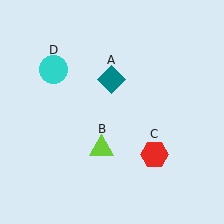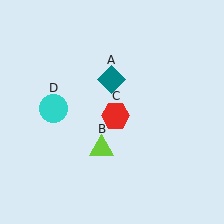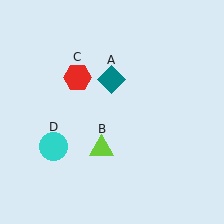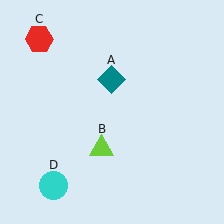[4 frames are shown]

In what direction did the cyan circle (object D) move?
The cyan circle (object D) moved down.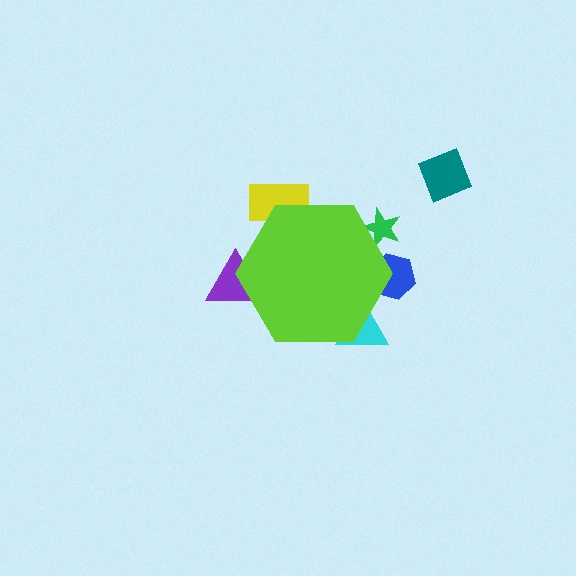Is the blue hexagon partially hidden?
Yes, the blue hexagon is partially hidden behind the lime hexagon.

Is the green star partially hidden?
Yes, the green star is partially hidden behind the lime hexagon.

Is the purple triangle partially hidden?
Yes, the purple triangle is partially hidden behind the lime hexagon.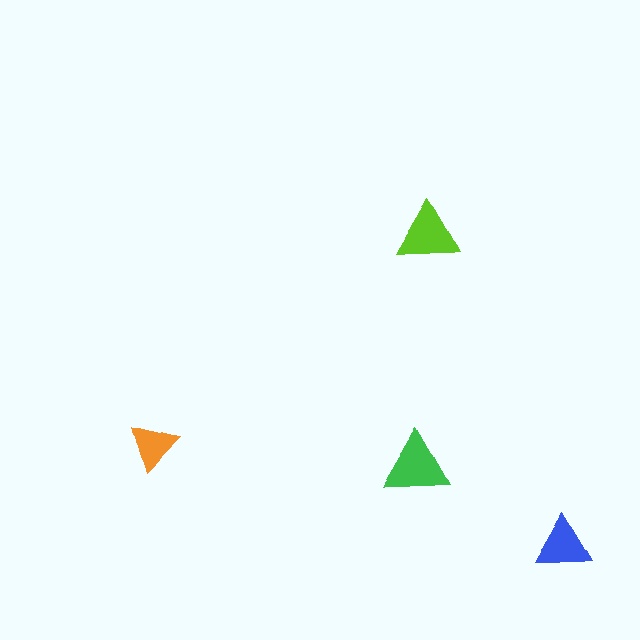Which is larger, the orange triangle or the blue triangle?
The blue one.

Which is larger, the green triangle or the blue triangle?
The green one.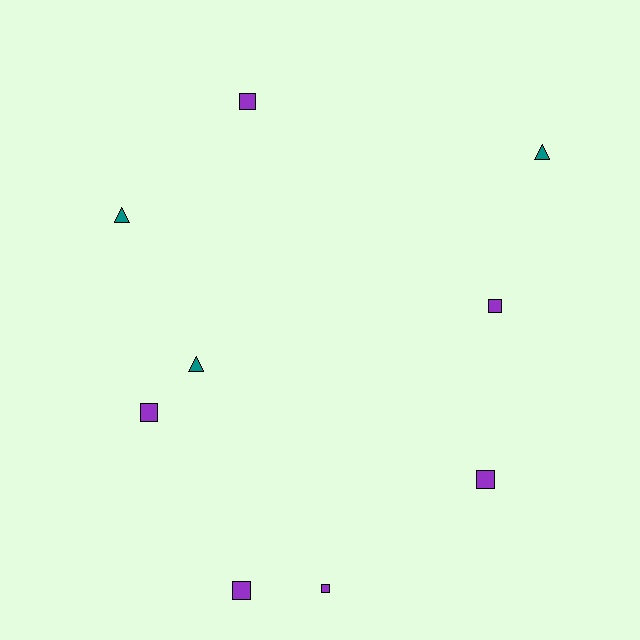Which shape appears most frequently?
Square, with 6 objects.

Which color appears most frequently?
Purple, with 6 objects.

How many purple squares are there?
There are 6 purple squares.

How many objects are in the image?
There are 9 objects.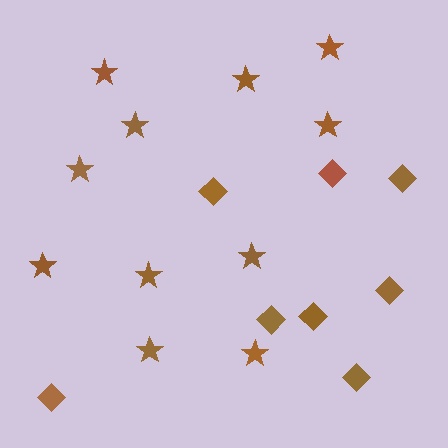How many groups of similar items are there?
There are 2 groups: one group of diamonds (8) and one group of stars (11).